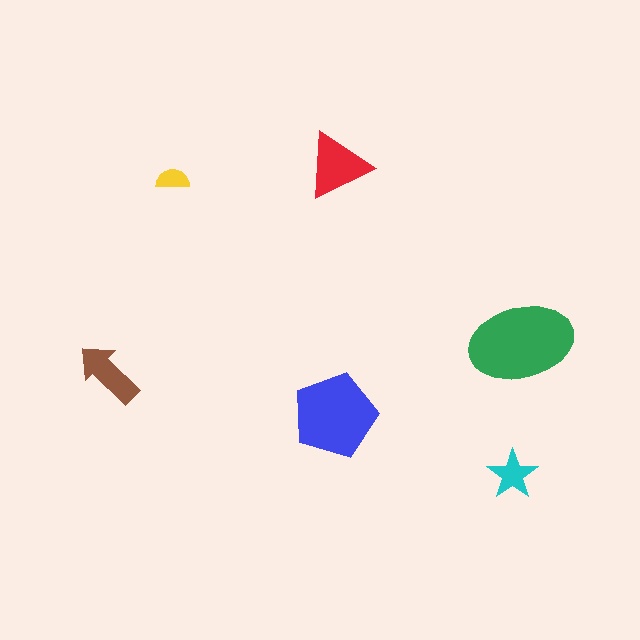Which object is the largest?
The green ellipse.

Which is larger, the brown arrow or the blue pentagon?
The blue pentagon.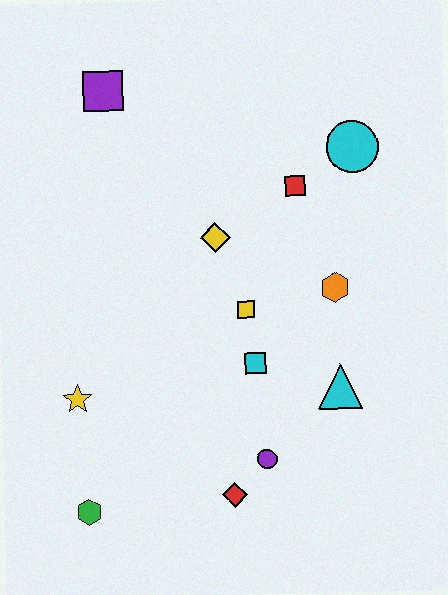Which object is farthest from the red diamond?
The purple square is farthest from the red diamond.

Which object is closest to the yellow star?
The green hexagon is closest to the yellow star.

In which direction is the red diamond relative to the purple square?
The red diamond is below the purple square.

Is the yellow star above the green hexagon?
Yes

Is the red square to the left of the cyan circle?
Yes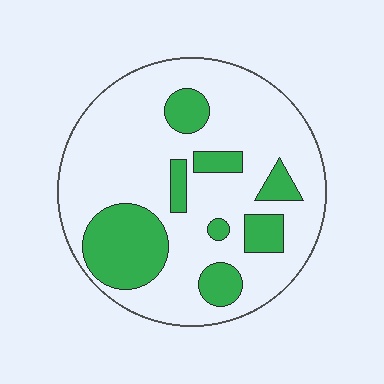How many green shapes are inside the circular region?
8.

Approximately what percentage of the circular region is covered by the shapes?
Approximately 25%.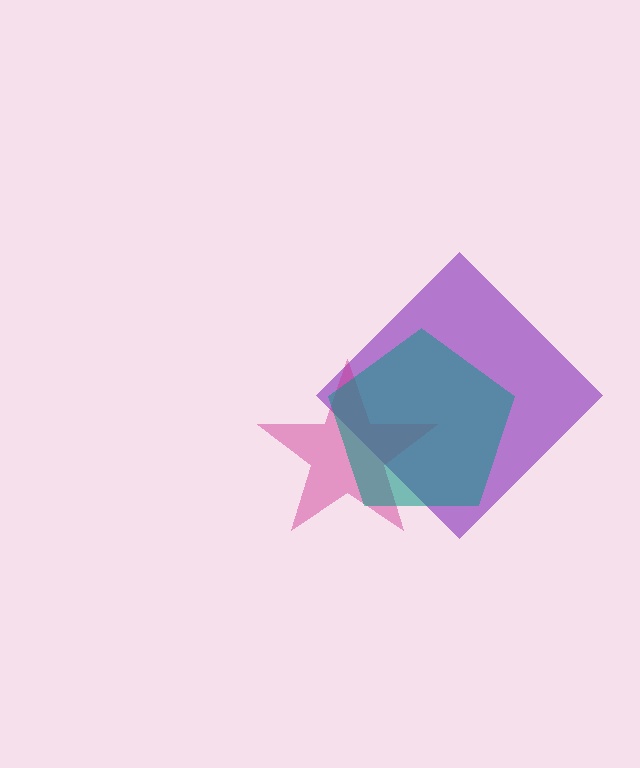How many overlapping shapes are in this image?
There are 3 overlapping shapes in the image.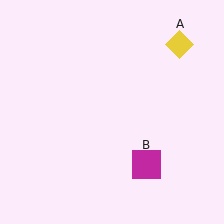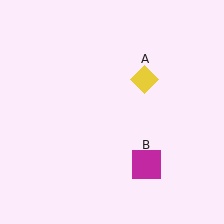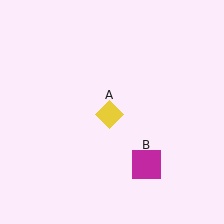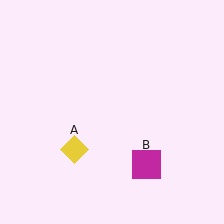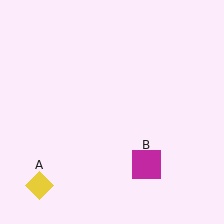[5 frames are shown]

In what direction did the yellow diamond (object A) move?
The yellow diamond (object A) moved down and to the left.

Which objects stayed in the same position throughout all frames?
Magenta square (object B) remained stationary.